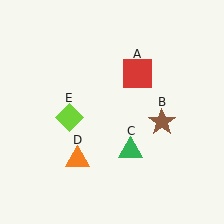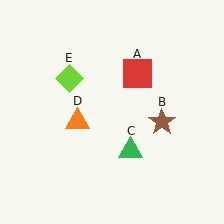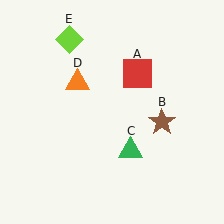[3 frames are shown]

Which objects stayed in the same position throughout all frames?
Red square (object A) and brown star (object B) and green triangle (object C) remained stationary.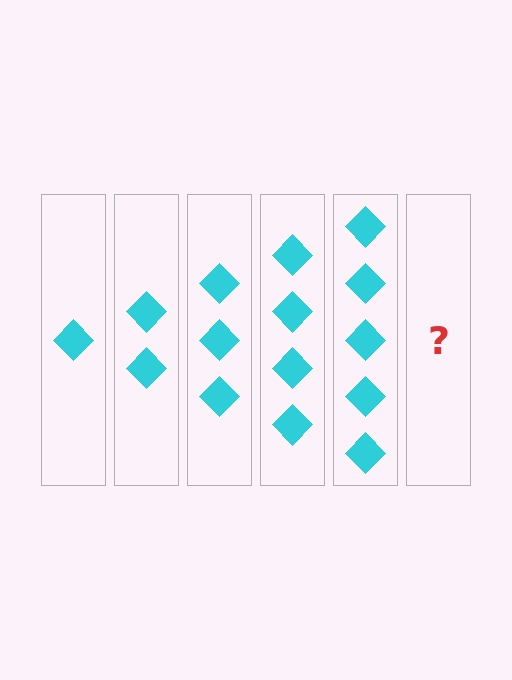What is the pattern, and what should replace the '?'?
The pattern is that each step adds one more diamond. The '?' should be 6 diamonds.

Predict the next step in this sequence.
The next step is 6 diamonds.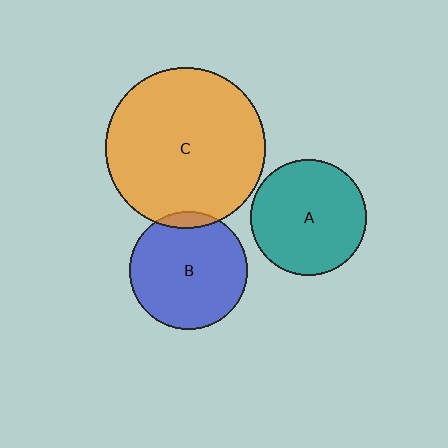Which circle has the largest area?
Circle C (orange).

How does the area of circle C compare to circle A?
Approximately 1.9 times.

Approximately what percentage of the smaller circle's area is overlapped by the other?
Approximately 5%.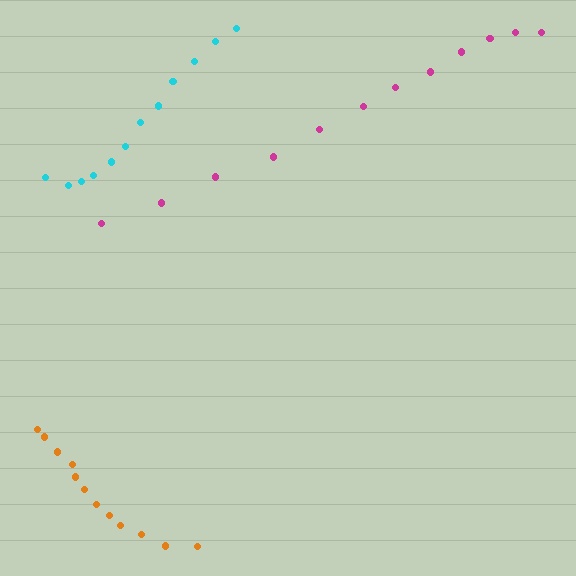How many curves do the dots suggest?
There are 3 distinct paths.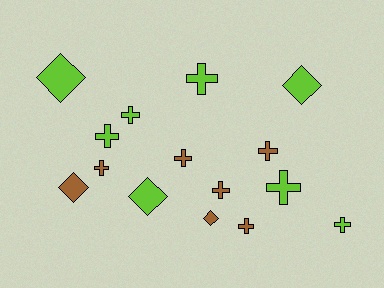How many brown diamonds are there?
There are 2 brown diamonds.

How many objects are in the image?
There are 15 objects.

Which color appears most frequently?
Lime, with 8 objects.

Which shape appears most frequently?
Cross, with 10 objects.